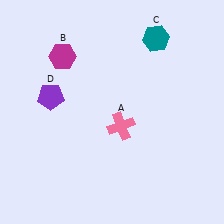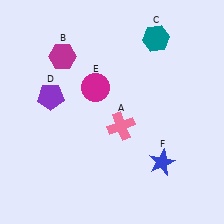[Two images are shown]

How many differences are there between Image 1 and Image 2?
There are 2 differences between the two images.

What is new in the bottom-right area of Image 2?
A blue star (F) was added in the bottom-right area of Image 2.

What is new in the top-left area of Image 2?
A magenta circle (E) was added in the top-left area of Image 2.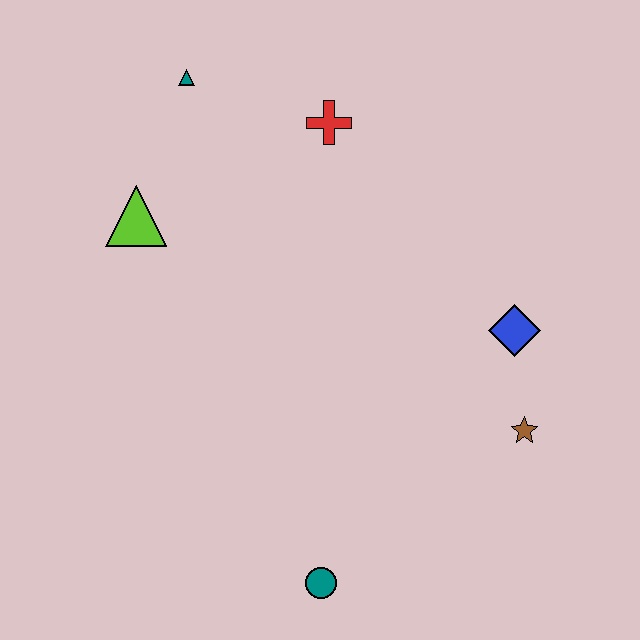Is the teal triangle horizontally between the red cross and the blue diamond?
No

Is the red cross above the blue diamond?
Yes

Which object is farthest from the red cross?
The teal circle is farthest from the red cross.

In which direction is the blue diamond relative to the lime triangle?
The blue diamond is to the right of the lime triangle.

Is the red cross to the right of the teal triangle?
Yes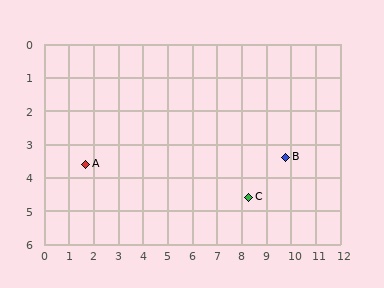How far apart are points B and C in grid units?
Points B and C are about 1.9 grid units apart.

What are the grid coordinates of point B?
Point B is at approximately (9.8, 3.4).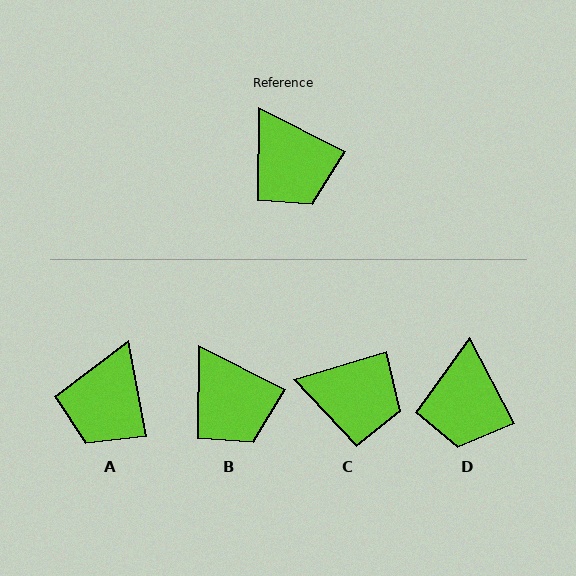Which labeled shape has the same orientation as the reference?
B.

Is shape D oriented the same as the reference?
No, it is off by about 35 degrees.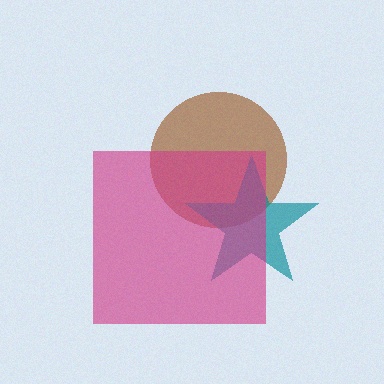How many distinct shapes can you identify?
There are 3 distinct shapes: a brown circle, a teal star, a magenta square.